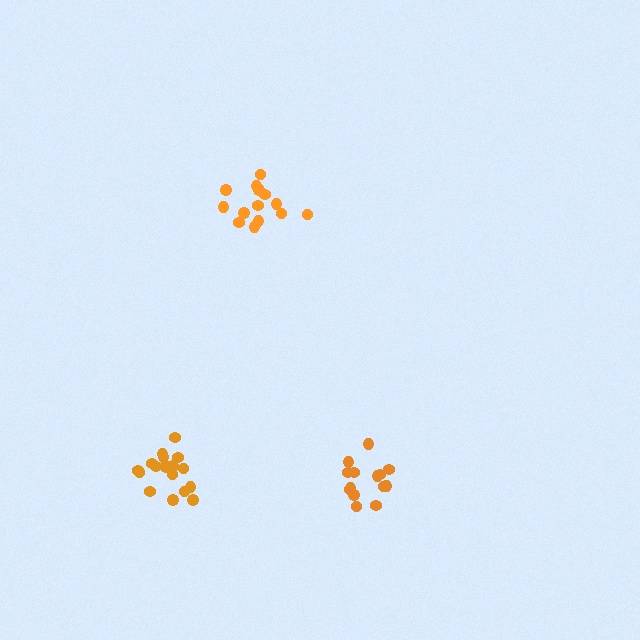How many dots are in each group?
Group 1: 14 dots, Group 2: 18 dots, Group 3: 14 dots (46 total).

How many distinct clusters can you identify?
There are 3 distinct clusters.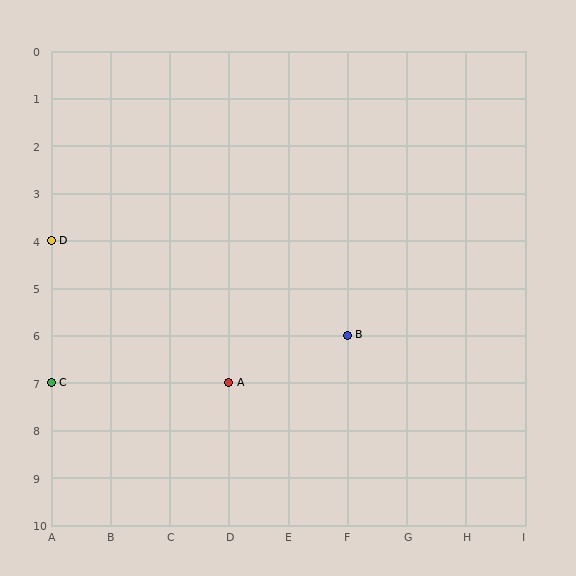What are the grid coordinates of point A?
Point A is at grid coordinates (D, 7).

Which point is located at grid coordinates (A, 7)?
Point C is at (A, 7).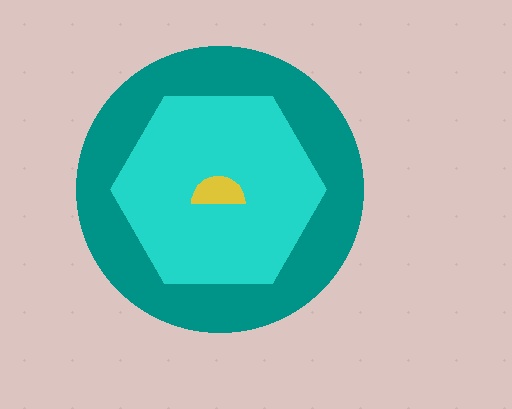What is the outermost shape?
The teal circle.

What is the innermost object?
The yellow semicircle.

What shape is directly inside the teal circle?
The cyan hexagon.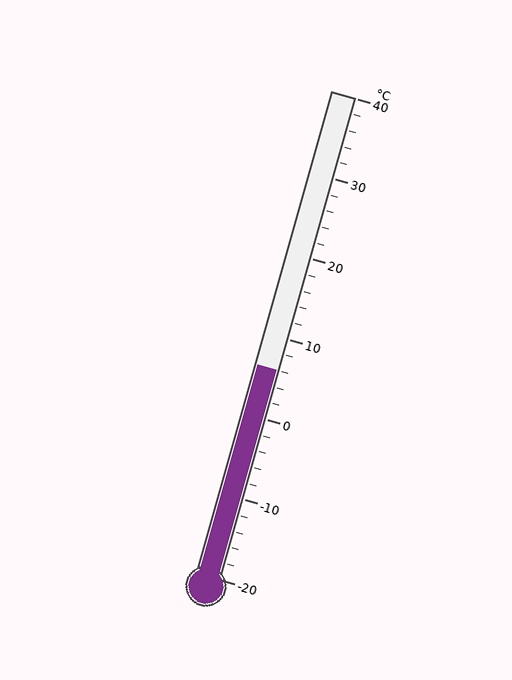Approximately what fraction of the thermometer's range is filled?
The thermometer is filled to approximately 45% of its range.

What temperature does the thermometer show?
The thermometer shows approximately 6°C.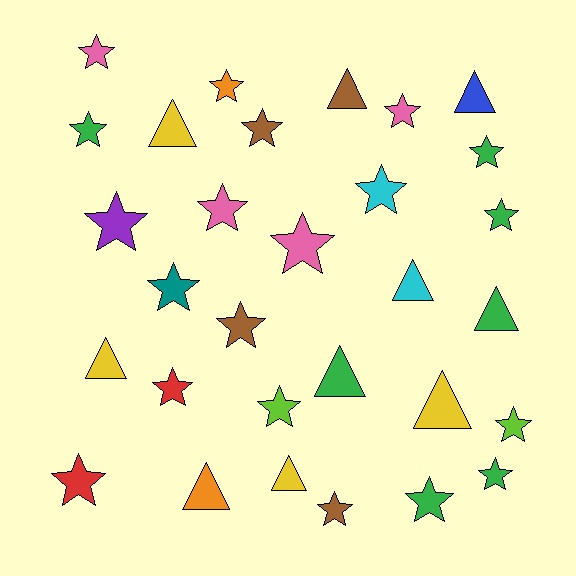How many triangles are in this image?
There are 10 triangles.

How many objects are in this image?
There are 30 objects.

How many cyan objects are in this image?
There are 2 cyan objects.